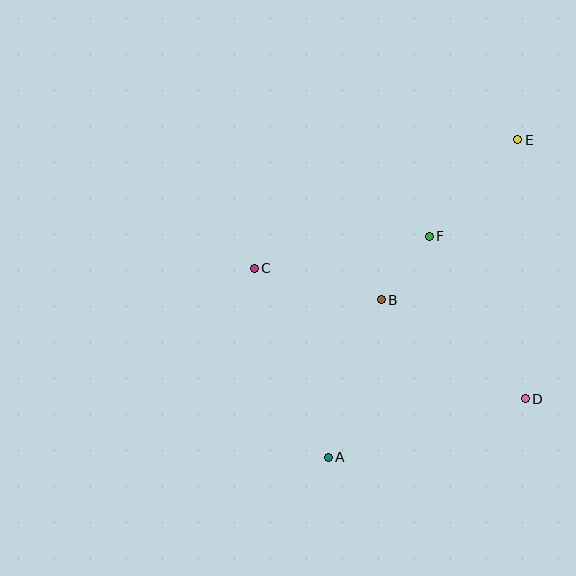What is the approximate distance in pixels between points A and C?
The distance between A and C is approximately 203 pixels.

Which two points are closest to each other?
Points B and F are closest to each other.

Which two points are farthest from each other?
Points A and E are farthest from each other.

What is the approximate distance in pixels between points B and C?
The distance between B and C is approximately 131 pixels.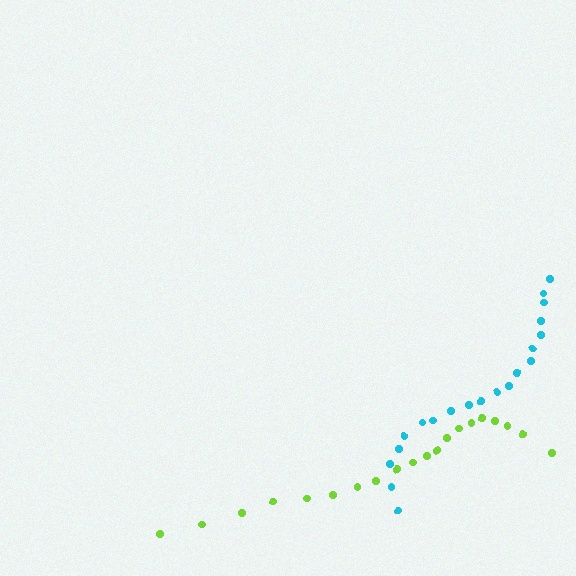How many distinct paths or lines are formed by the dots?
There are 2 distinct paths.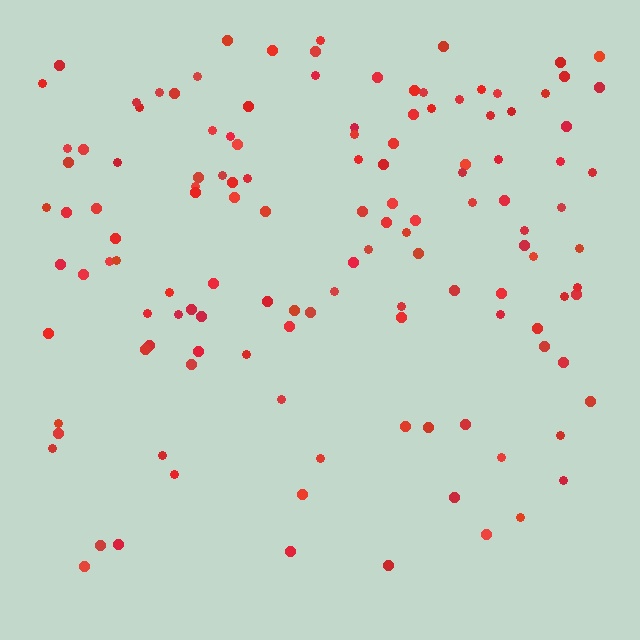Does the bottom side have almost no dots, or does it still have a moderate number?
Still a moderate number, just noticeably fewer than the top.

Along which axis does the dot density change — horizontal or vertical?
Vertical.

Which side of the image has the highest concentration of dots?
The top.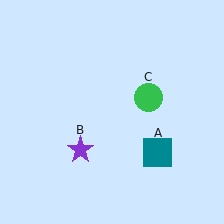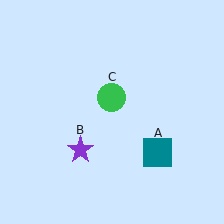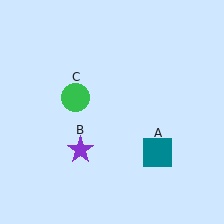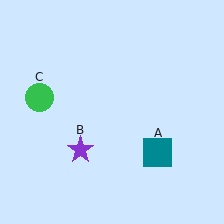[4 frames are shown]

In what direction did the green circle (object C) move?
The green circle (object C) moved left.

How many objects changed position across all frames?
1 object changed position: green circle (object C).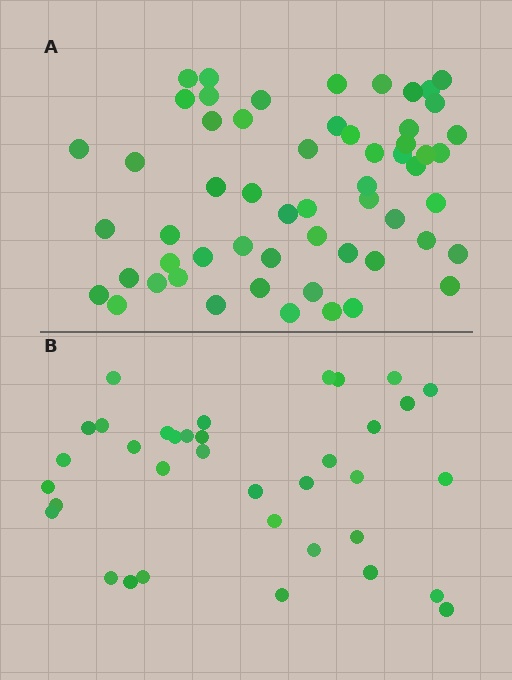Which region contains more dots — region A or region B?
Region A (the top region) has more dots.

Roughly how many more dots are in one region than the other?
Region A has approximately 20 more dots than region B.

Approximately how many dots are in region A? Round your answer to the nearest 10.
About 60 dots. (The exact count is 57, which rounds to 60.)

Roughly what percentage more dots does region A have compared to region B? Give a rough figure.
About 60% more.